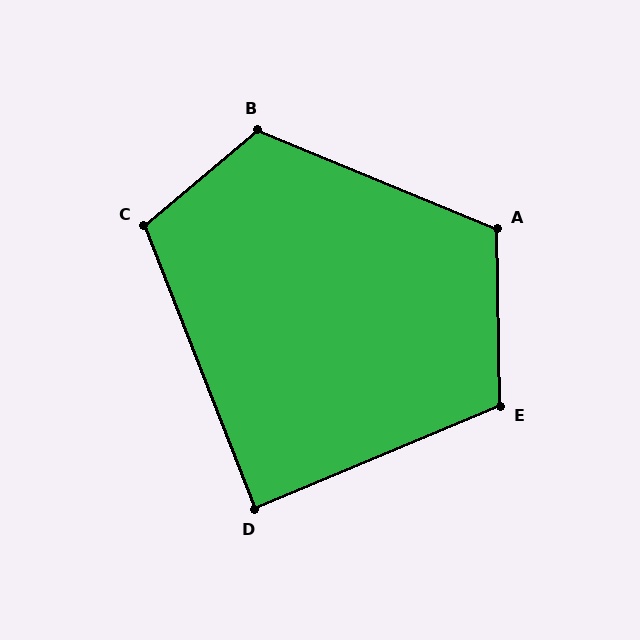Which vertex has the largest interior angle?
B, at approximately 118 degrees.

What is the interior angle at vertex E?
Approximately 112 degrees (obtuse).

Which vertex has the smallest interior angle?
D, at approximately 89 degrees.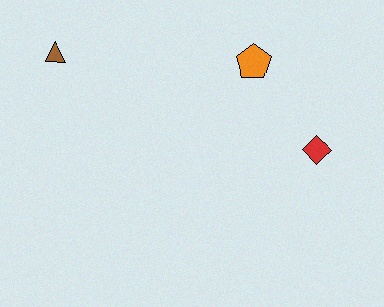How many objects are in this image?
There are 3 objects.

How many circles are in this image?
There are no circles.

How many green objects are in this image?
There are no green objects.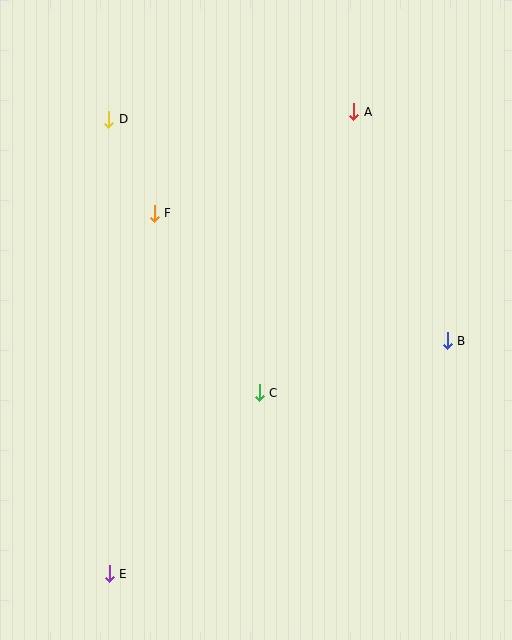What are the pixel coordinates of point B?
Point B is at (447, 341).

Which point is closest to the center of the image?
Point C at (259, 393) is closest to the center.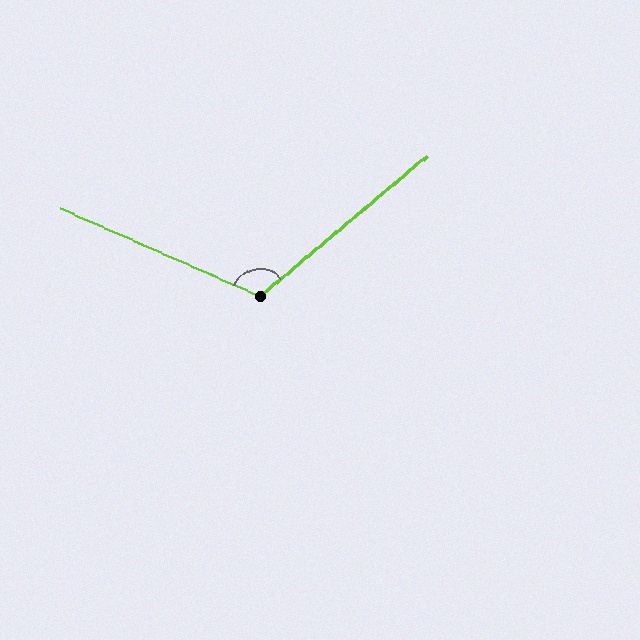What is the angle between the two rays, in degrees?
Approximately 116 degrees.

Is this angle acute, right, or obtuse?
It is obtuse.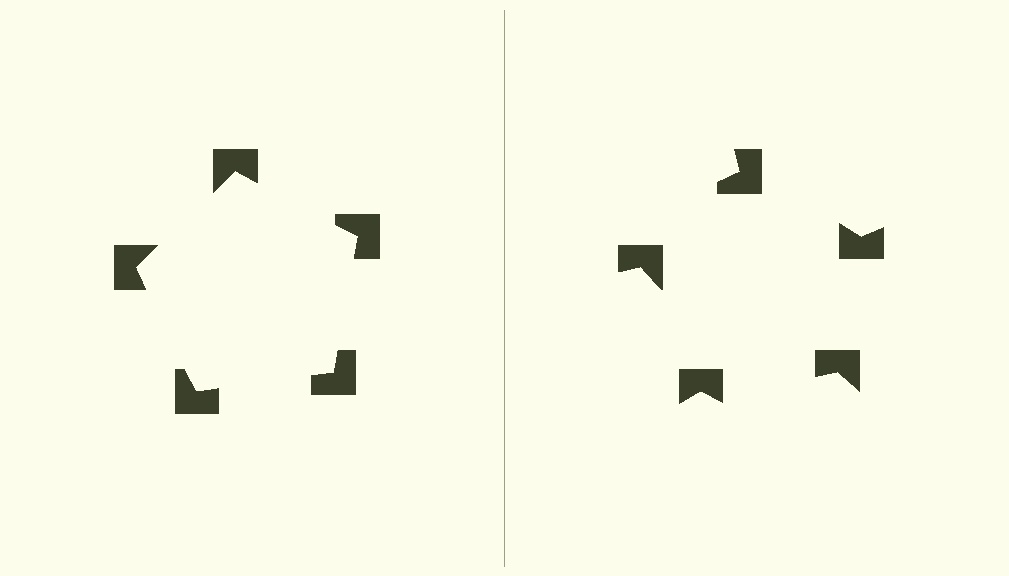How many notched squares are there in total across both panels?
10 — 5 on each side.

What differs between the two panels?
The notched squares are positioned identically on both sides; only the wedge orientations differ. On the left they align to a pentagon; on the right they are misaligned.